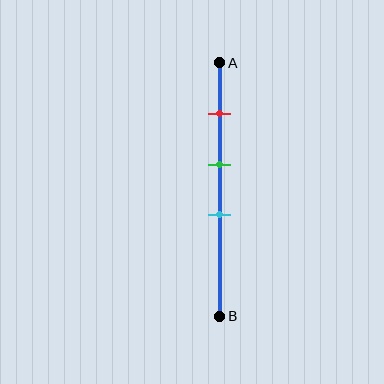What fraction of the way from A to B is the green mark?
The green mark is approximately 40% (0.4) of the way from A to B.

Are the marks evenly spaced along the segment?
Yes, the marks are approximately evenly spaced.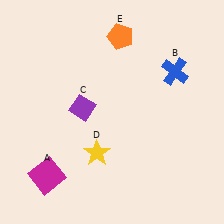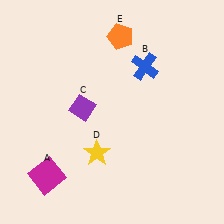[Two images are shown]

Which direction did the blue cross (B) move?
The blue cross (B) moved left.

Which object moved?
The blue cross (B) moved left.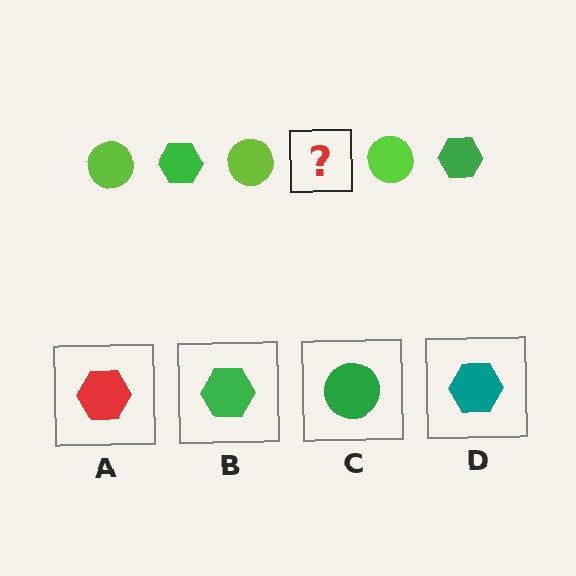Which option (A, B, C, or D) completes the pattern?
B.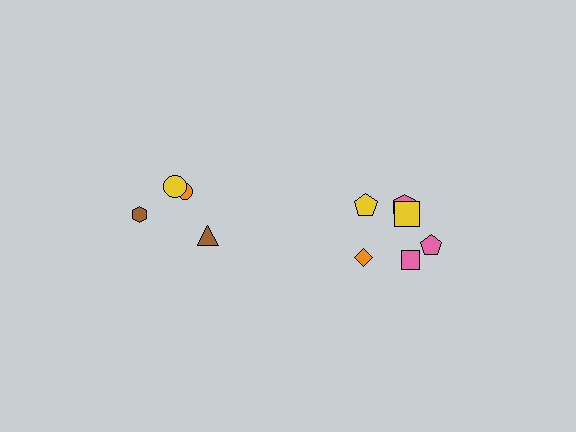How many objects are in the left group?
There are 4 objects.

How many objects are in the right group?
There are 6 objects.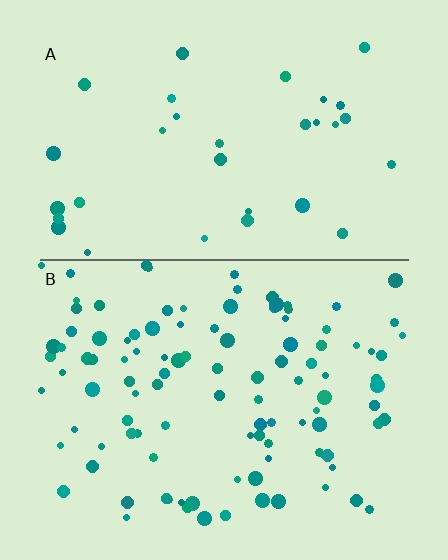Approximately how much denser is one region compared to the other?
Approximately 3.3× — region B over region A.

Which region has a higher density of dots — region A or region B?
B (the bottom).